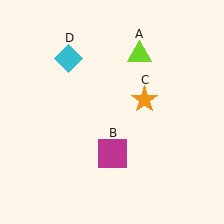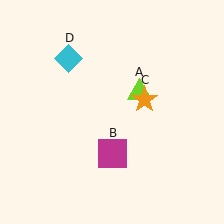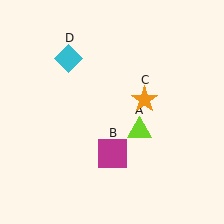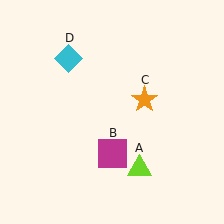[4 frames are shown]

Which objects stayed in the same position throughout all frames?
Magenta square (object B) and orange star (object C) and cyan diamond (object D) remained stationary.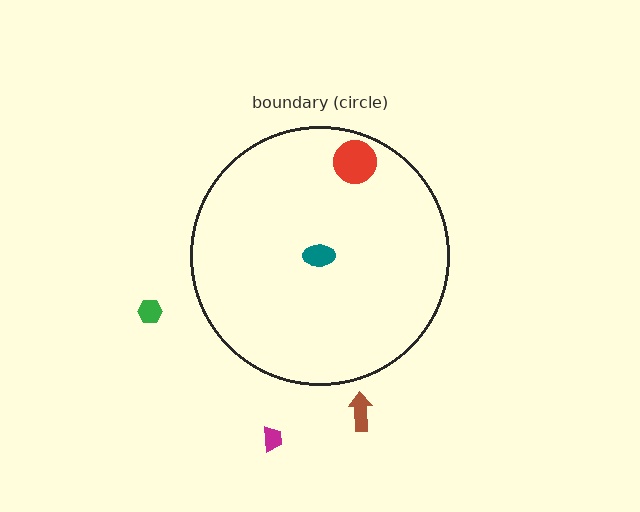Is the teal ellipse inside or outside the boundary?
Inside.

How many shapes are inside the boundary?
2 inside, 3 outside.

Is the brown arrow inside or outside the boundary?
Outside.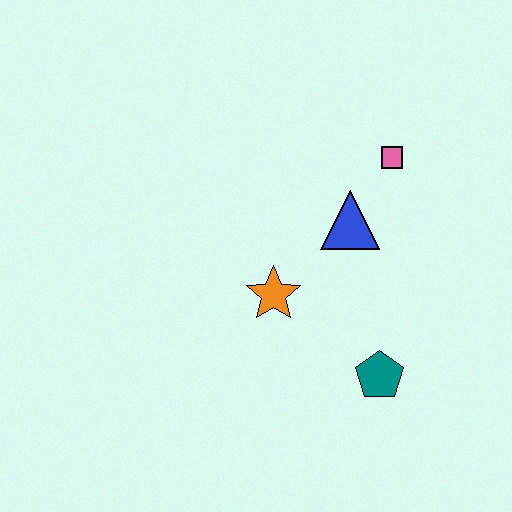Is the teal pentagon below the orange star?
Yes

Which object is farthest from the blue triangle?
The teal pentagon is farthest from the blue triangle.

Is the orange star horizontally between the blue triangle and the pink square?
No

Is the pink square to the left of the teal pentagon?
No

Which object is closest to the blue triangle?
The pink square is closest to the blue triangle.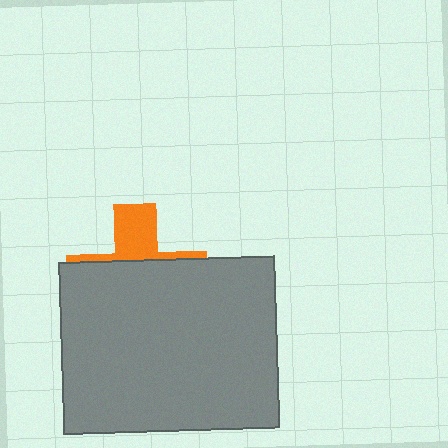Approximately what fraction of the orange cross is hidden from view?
Roughly 69% of the orange cross is hidden behind the gray rectangle.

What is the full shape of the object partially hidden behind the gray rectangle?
The partially hidden object is an orange cross.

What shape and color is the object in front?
The object in front is a gray rectangle.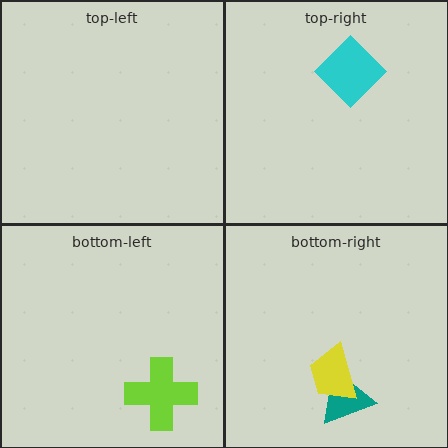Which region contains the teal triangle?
The bottom-right region.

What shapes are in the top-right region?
The cyan diamond.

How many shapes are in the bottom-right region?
2.